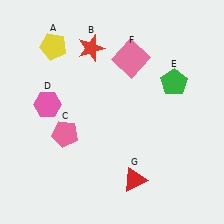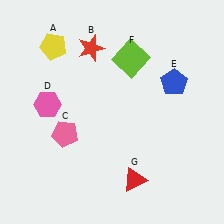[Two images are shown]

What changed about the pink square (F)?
In Image 1, F is pink. In Image 2, it changed to lime.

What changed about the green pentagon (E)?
In Image 1, E is green. In Image 2, it changed to blue.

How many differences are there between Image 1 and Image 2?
There are 2 differences between the two images.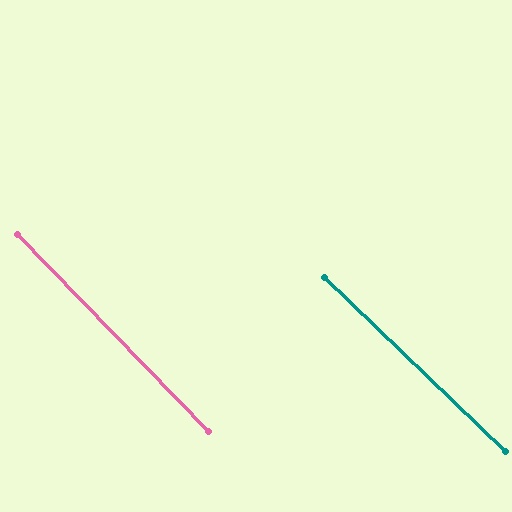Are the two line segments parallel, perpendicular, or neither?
Parallel — their directions differ by only 1.8°.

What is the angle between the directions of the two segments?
Approximately 2 degrees.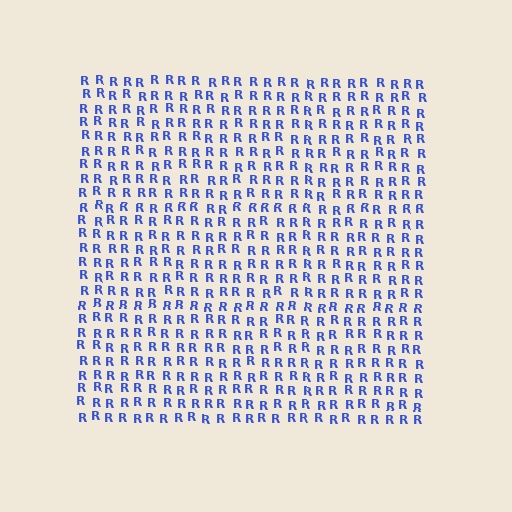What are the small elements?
The small elements are letter R's.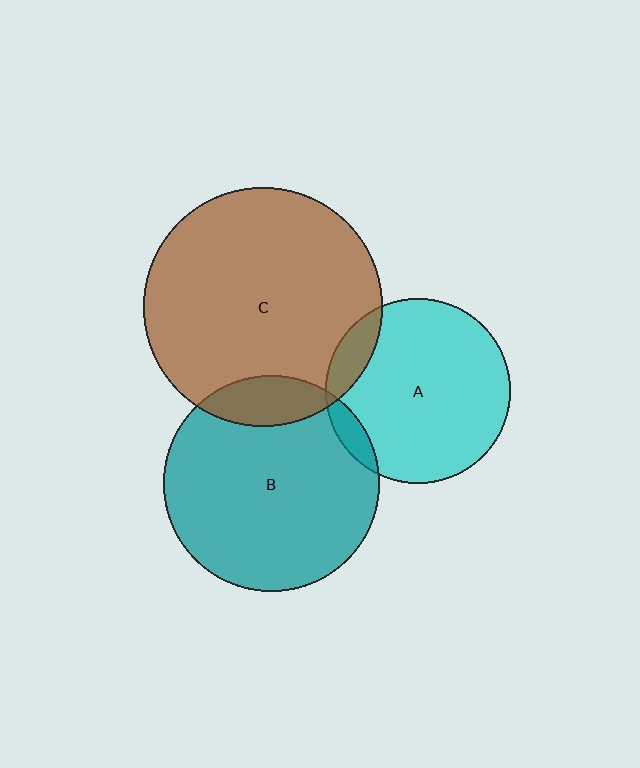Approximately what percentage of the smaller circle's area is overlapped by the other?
Approximately 15%.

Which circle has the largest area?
Circle C (brown).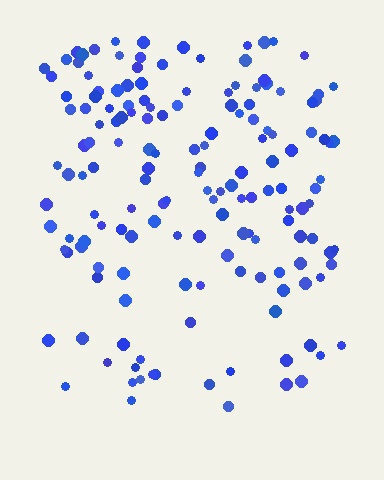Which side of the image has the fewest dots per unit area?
The bottom.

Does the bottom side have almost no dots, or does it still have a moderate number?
Still a moderate number, just noticeably fewer than the top.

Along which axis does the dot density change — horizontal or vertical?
Vertical.